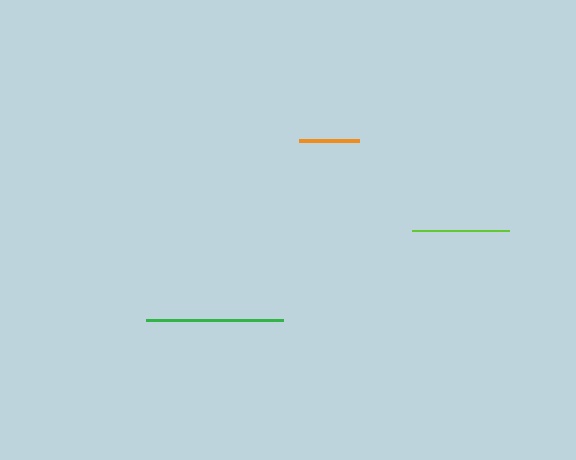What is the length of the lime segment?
The lime segment is approximately 97 pixels long.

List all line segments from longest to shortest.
From longest to shortest: green, lime, orange.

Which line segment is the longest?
The green line is the longest at approximately 138 pixels.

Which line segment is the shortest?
The orange line is the shortest at approximately 60 pixels.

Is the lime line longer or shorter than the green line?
The green line is longer than the lime line.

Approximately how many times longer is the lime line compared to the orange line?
The lime line is approximately 1.6 times the length of the orange line.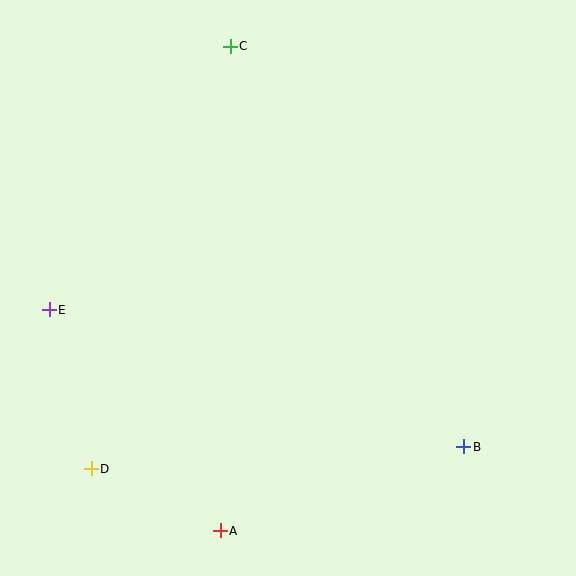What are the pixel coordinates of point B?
Point B is at (464, 447).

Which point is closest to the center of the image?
Point B at (464, 447) is closest to the center.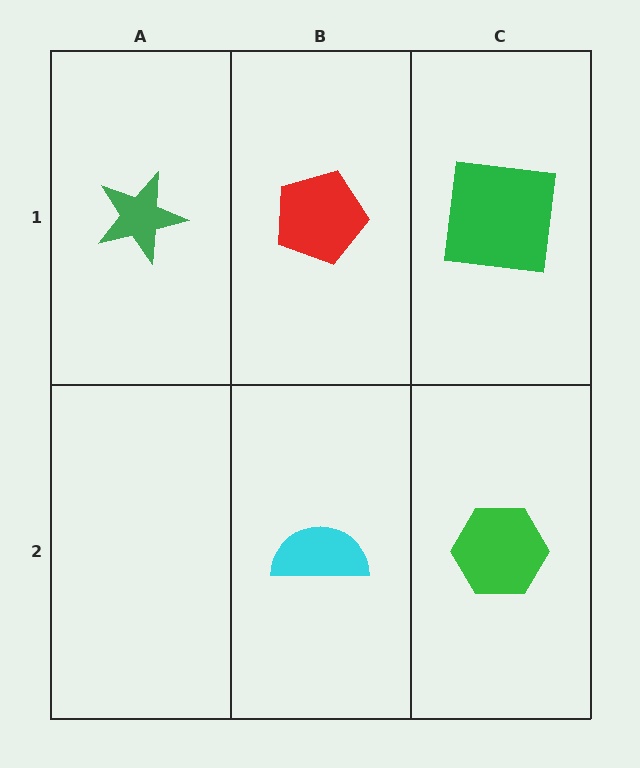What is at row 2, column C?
A green hexagon.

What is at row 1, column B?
A red pentagon.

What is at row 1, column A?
A green star.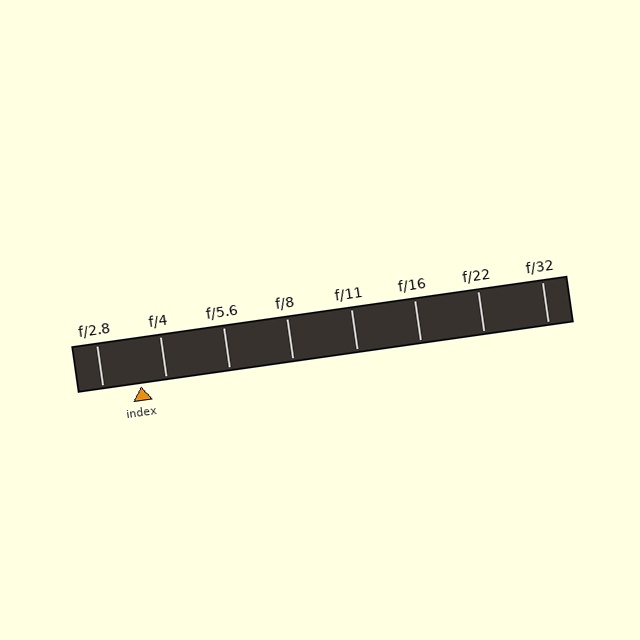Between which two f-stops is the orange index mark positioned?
The index mark is between f/2.8 and f/4.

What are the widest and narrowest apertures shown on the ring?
The widest aperture shown is f/2.8 and the narrowest is f/32.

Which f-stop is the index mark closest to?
The index mark is closest to f/4.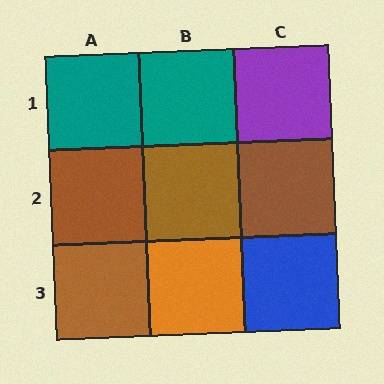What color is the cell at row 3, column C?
Blue.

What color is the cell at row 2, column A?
Brown.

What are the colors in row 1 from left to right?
Teal, teal, purple.